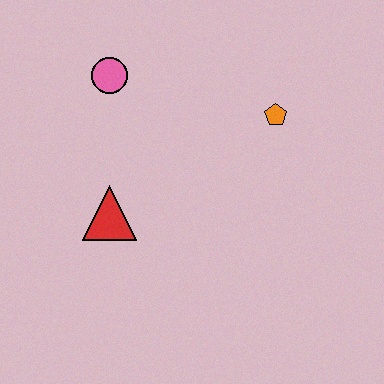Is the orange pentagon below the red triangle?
No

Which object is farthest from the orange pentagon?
The red triangle is farthest from the orange pentagon.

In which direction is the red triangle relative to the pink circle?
The red triangle is below the pink circle.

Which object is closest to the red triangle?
The pink circle is closest to the red triangle.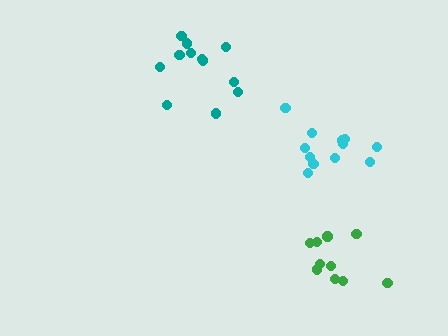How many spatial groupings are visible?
There are 3 spatial groupings.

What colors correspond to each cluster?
The clusters are colored: teal, green, cyan.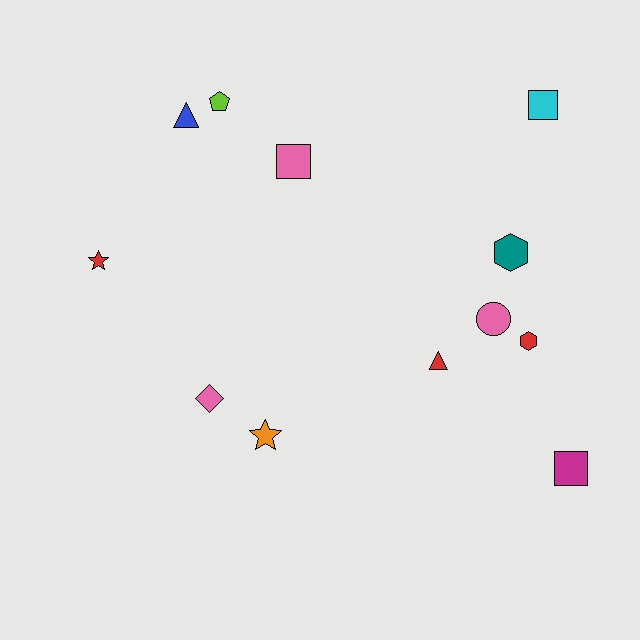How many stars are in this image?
There are 2 stars.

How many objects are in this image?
There are 12 objects.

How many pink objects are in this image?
There are 3 pink objects.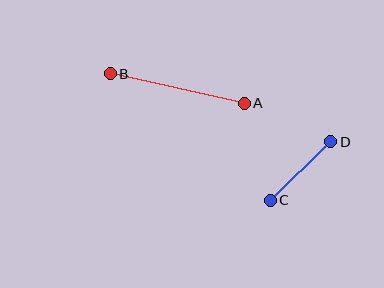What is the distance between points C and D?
The distance is approximately 84 pixels.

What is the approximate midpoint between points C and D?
The midpoint is at approximately (300, 171) pixels.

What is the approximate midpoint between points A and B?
The midpoint is at approximately (177, 88) pixels.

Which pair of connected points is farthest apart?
Points A and B are farthest apart.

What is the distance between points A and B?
The distance is approximately 137 pixels.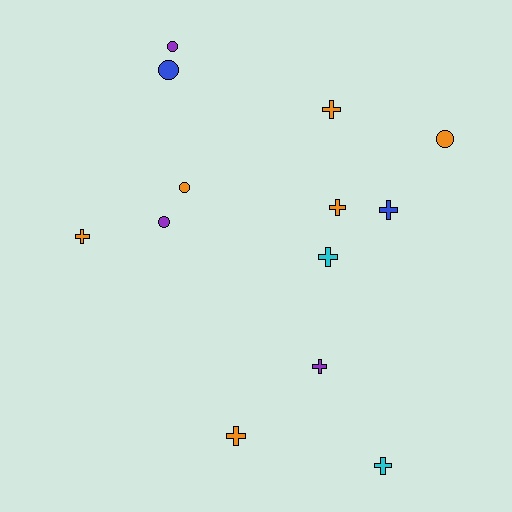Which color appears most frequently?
Orange, with 6 objects.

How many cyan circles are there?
There are no cyan circles.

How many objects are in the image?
There are 13 objects.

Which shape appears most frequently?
Cross, with 8 objects.